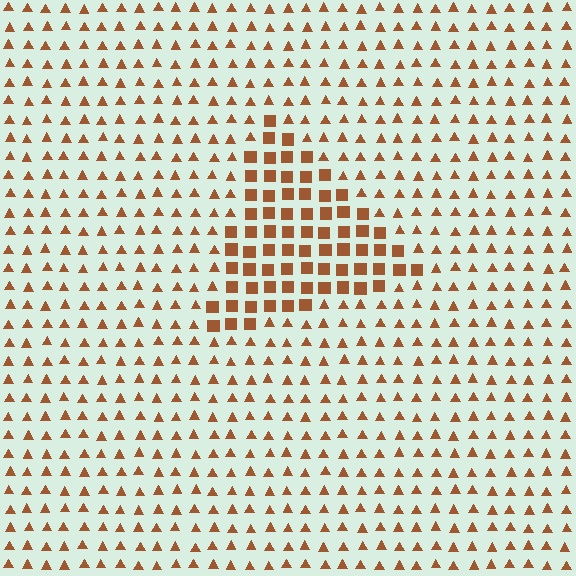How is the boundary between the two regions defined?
The boundary is defined by a change in element shape: squares inside vs. triangles outside. All elements share the same color and spacing.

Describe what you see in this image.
The image is filled with small brown elements arranged in a uniform grid. A triangle-shaped region contains squares, while the surrounding area contains triangles. The boundary is defined purely by the change in element shape.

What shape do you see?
I see a triangle.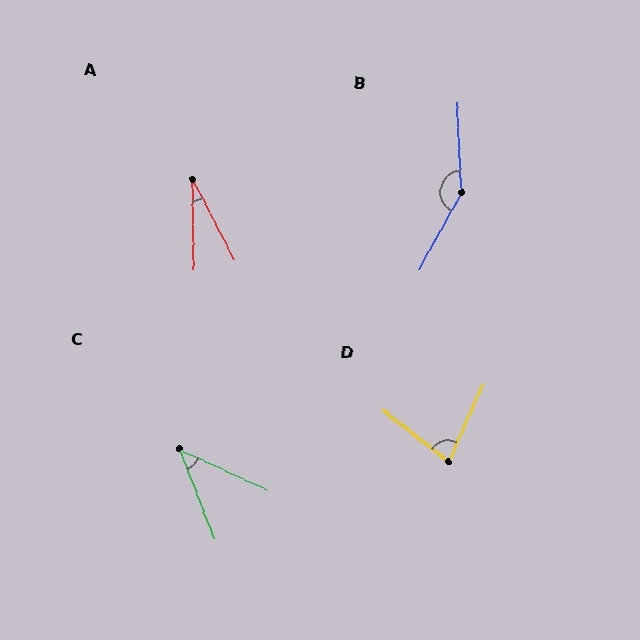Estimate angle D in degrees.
Approximately 75 degrees.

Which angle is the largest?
B, at approximately 148 degrees.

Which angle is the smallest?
A, at approximately 26 degrees.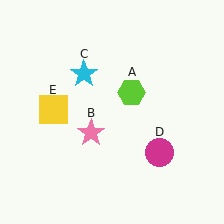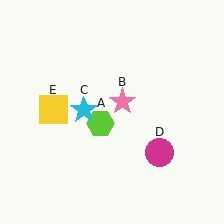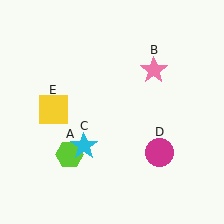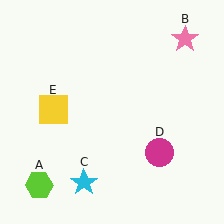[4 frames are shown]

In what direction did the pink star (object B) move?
The pink star (object B) moved up and to the right.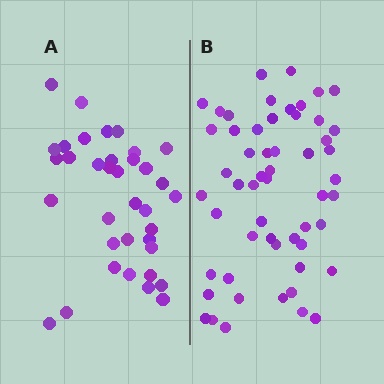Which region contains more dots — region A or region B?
Region B (the right region) has more dots.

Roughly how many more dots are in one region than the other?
Region B has approximately 20 more dots than region A.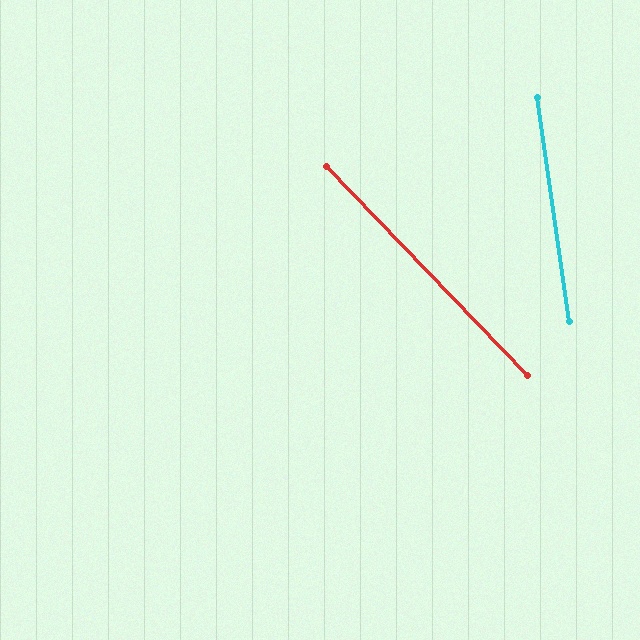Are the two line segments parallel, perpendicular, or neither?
Neither parallel nor perpendicular — they differ by about 36°.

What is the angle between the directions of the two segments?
Approximately 36 degrees.